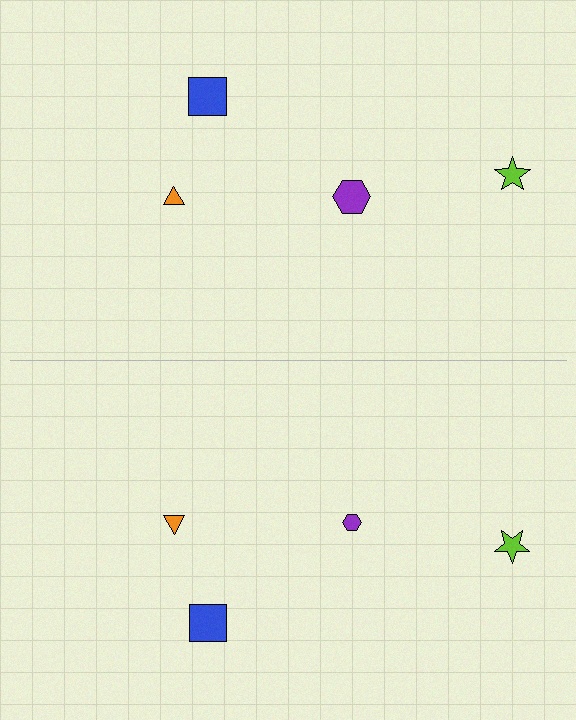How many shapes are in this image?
There are 8 shapes in this image.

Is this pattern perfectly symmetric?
No, the pattern is not perfectly symmetric. The purple hexagon on the bottom side has a different size than its mirror counterpart.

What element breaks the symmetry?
The purple hexagon on the bottom side has a different size than its mirror counterpart.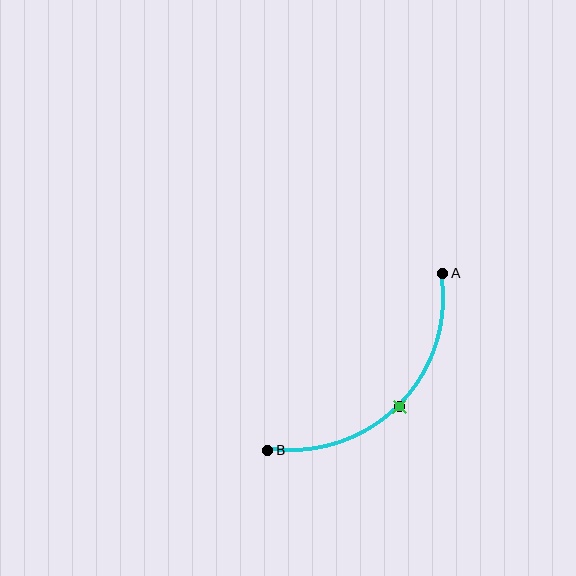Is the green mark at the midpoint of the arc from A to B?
Yes. The green mark lies on the arc at equal arc-length from both A and B — it is the arc midpoint.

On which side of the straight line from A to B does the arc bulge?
The arc bulges below and to the right of the straight line connecting A and B.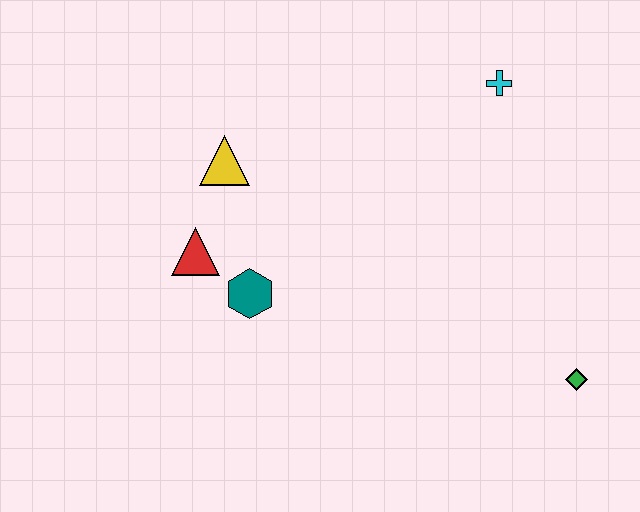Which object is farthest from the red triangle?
The green diamond is farthest from the red triangle.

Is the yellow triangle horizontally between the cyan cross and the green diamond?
No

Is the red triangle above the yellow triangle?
No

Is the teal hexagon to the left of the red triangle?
No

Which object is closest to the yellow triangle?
The red triangle is closest to the yellow triangle.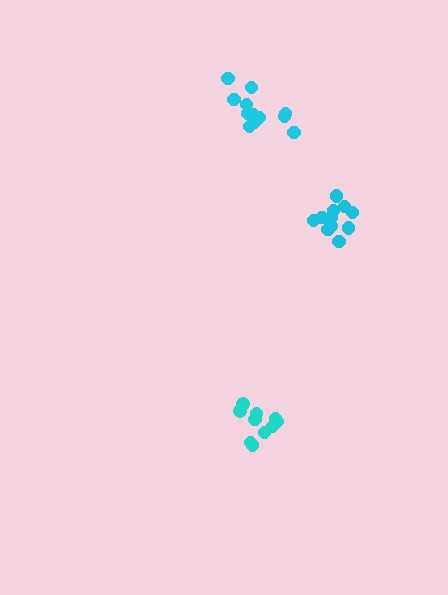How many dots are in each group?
Group 1: 11 dots, Group 2: 12 dots, Group 3: 10 dots (33 total).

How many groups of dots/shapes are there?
There are 3 groups.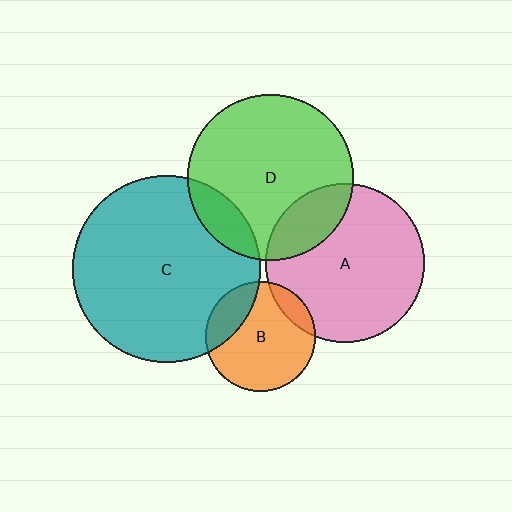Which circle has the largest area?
Circle C (teal).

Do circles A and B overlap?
Yes.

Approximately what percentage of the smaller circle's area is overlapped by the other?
Approximately 10%.